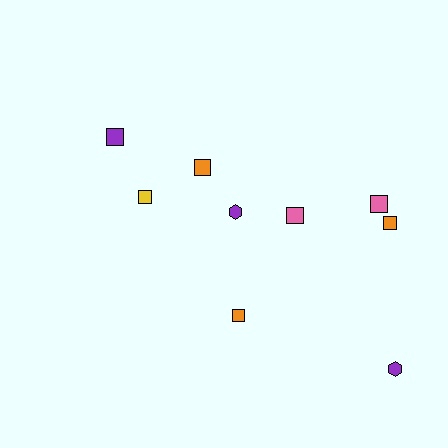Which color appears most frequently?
Purple, with 3 objects.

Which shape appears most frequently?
Square, with 7 objects.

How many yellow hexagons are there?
There are no yellow hexagons.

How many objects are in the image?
There are 9 objects.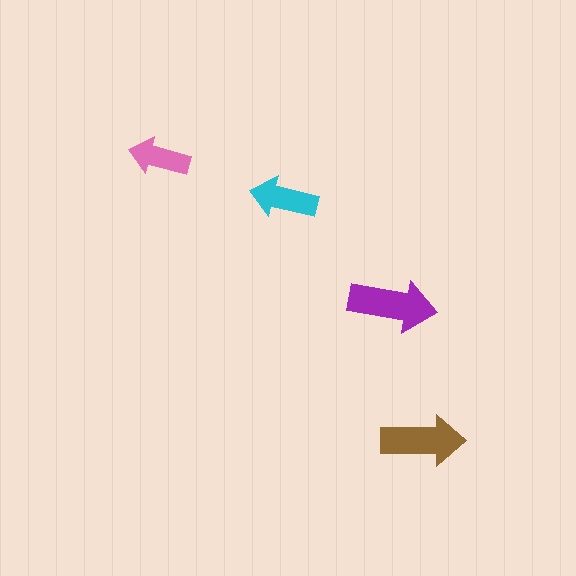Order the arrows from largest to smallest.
the purple one, the brown one, the cyan one, the pink one.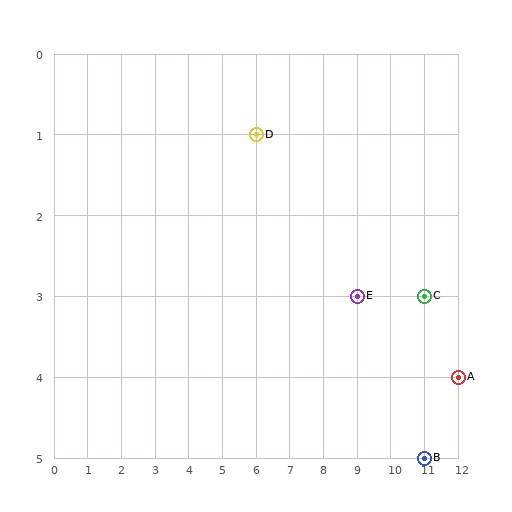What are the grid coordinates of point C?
Point C is at grid coordinates (11, 3).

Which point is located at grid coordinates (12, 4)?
Point A is at (12, 4).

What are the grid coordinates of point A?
Point A is at grid coordinates (12, 4).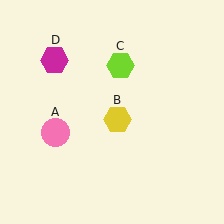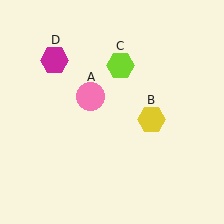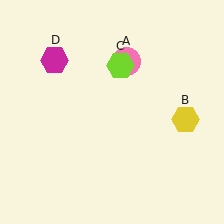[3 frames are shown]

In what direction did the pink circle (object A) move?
The pink circle (object A) moved up and to the right.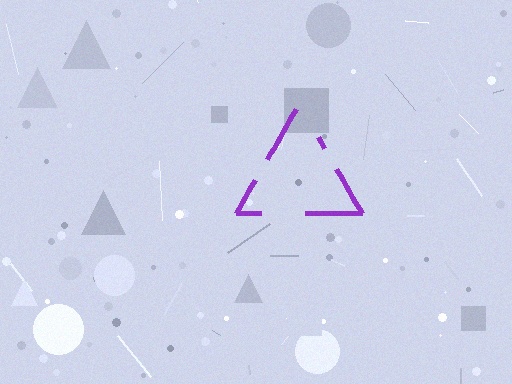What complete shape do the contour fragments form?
The contour fragments form a triangle.